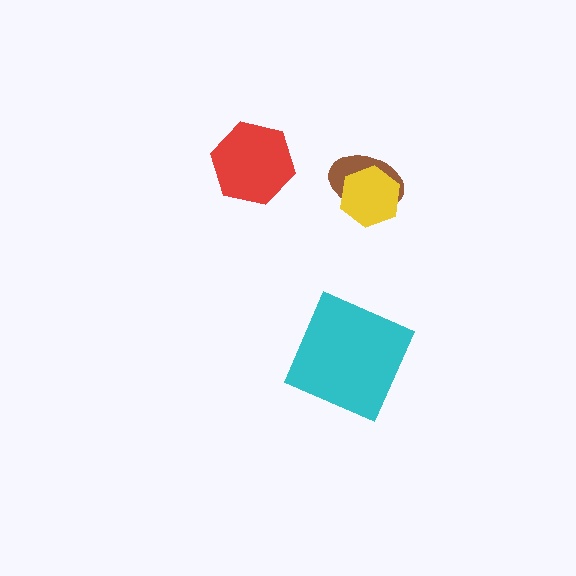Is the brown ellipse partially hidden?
Yes, it is partially covered by another shape.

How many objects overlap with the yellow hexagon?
1 object overlaps with the yellow hexagon.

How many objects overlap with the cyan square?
0 objects overlap with the cyan square.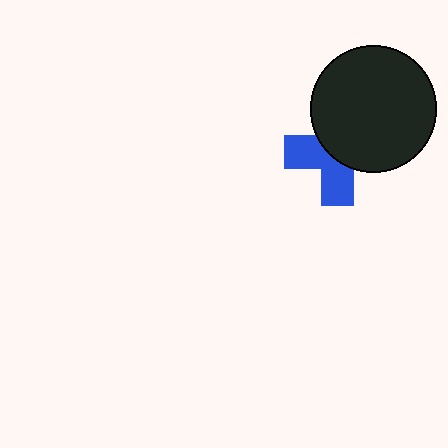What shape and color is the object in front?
The object in front is a black circle.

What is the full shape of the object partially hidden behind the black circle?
The partially hidden object is a blue cross.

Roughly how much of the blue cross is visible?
A small part of it is visible (roughly 45%).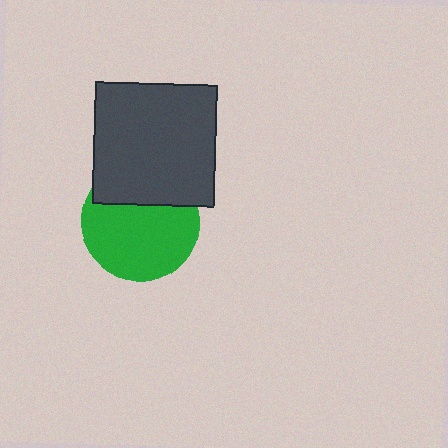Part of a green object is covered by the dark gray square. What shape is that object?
It is a circle.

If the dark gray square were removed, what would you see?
You would see the complete green circle.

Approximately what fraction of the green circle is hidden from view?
Roughly 31% of the green circle is hidden behind the dark gray square.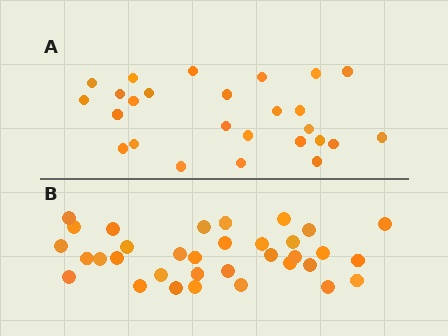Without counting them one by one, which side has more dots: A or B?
Region B (the bottom region) has more dots.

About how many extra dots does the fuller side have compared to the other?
Region B has roughly 8 or so more dots than region A.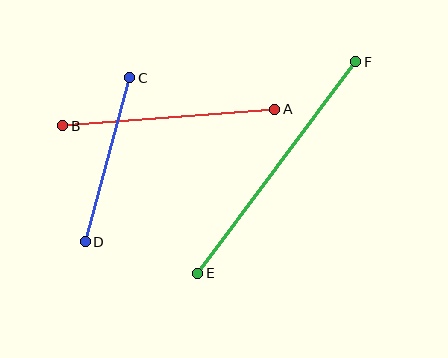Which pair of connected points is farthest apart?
Points E and F are farthest apart.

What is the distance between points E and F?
The distance is approximately 264 pixels.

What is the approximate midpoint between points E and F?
The midpoint is at approximately (277, 167) pixels.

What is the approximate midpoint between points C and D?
The midpoint is at approximately (107, 160) pixels.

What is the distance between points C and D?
The distance is approximately 170 pixels.